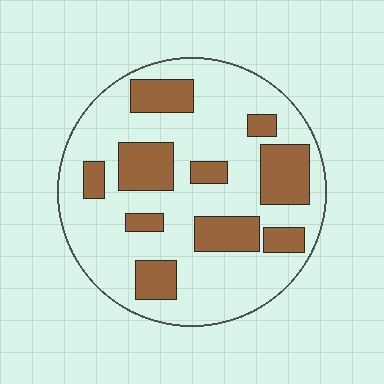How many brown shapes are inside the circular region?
10.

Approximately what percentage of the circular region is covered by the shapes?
Approximately 30%.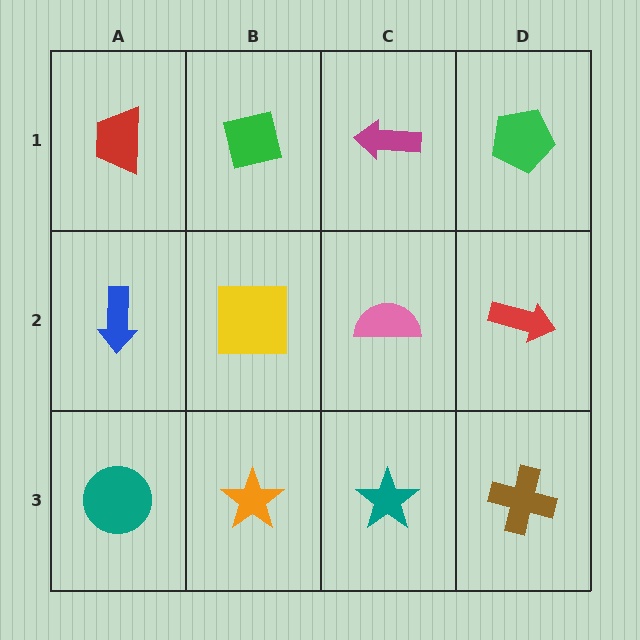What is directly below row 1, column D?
A red arrow.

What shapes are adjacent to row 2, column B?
A green square (row 1, column B), an orange star (row 3, column B), a blue arrow (row 2, column A), a pink semicircle (row 2, column C).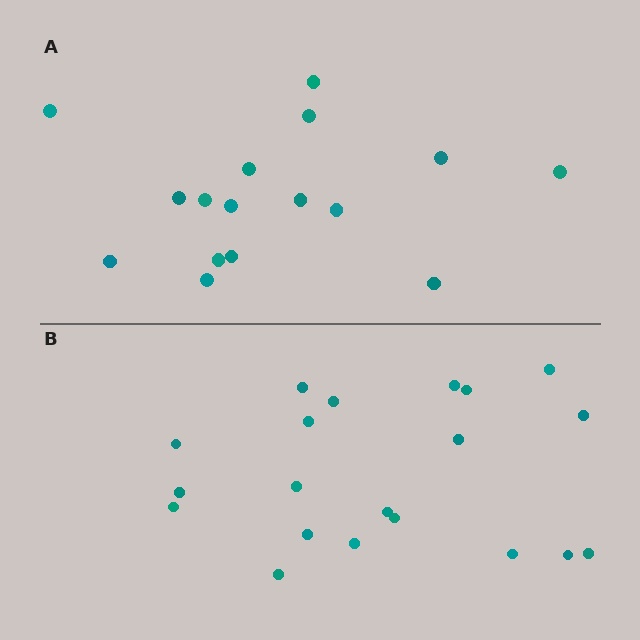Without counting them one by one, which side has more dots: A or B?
Region B (the bottom region) has more dots.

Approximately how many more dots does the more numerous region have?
Region B has about 4 more dots than region A.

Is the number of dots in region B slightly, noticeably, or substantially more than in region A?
Region B has noticeably more, but not dramatically so. The ratio is roughly 1.2 to 1.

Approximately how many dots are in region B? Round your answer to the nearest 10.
About 20 dots.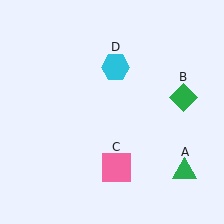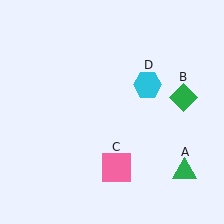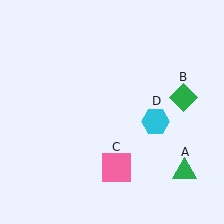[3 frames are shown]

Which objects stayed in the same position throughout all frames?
Green triangle (object A) and green diamond (object B) and pink square (object C) remained stationary.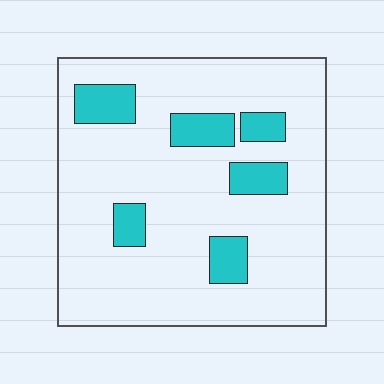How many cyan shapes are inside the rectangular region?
6.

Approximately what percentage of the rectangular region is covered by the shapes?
Approximately 15%.